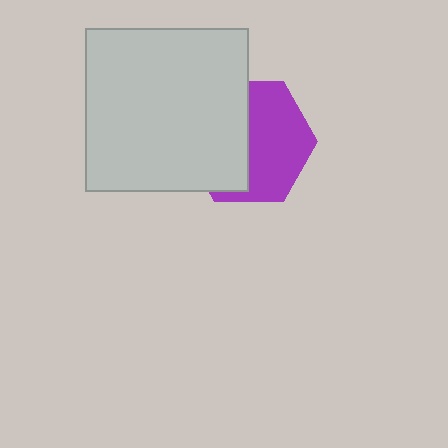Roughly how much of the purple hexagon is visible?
About half of it is visible (roughly 52%).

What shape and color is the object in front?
The object in front is a light gray square.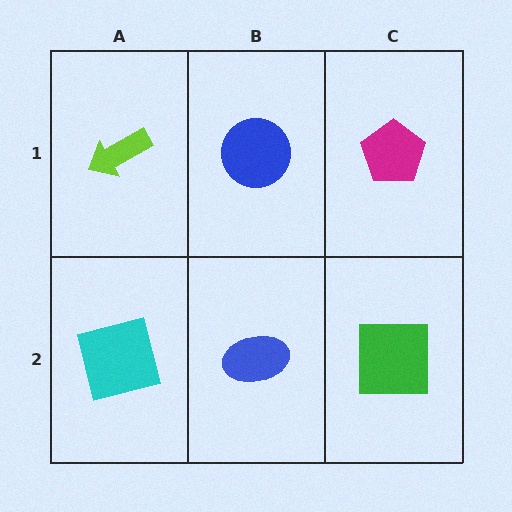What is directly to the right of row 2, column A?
A blue ellipse.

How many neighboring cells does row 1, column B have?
3.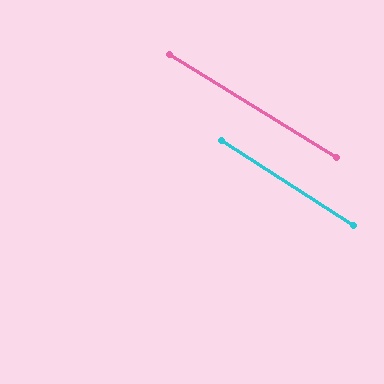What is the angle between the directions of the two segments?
Approximately 1 degree.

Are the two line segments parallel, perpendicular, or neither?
Parallel — their directions differ by only 1.1°.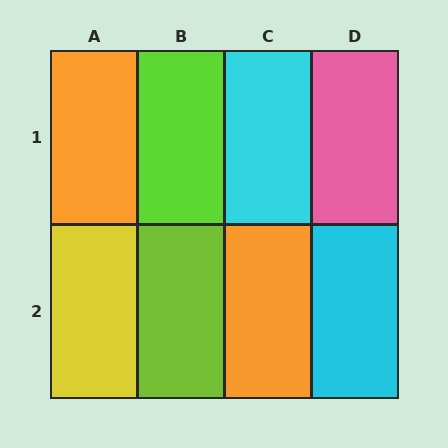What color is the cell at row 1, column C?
Cyan.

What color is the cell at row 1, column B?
Lime.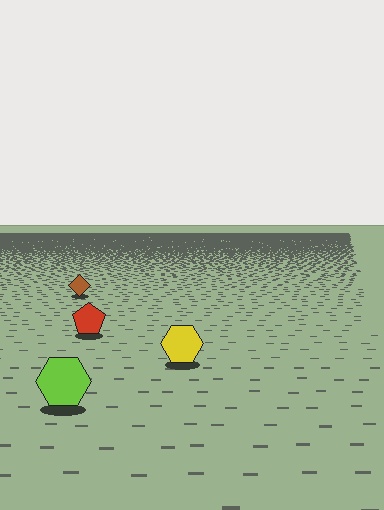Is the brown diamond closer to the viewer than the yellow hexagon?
No. The yellow hexagon is closer — you can tell from the texture gradient: the ground texture is coarser near it.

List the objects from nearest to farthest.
From nearest to farthest: the lime hexagon, the yellow hexagon, the red pentagon, the brown diamond.